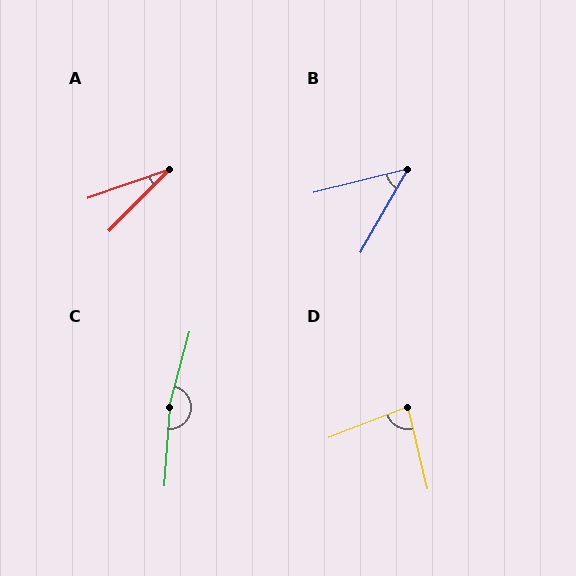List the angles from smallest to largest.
A (27°), B (46°), D (82°), C (169°).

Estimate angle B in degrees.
Approximately 46 degrees.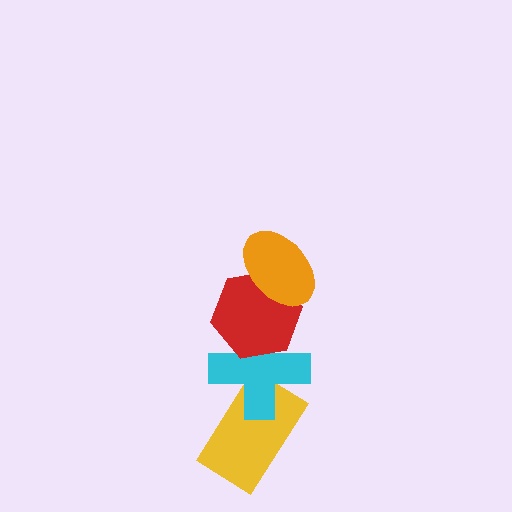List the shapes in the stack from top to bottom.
From top to bottom: the orange ellipse, the red hexagon, the cyan cross, the yellow rectangle.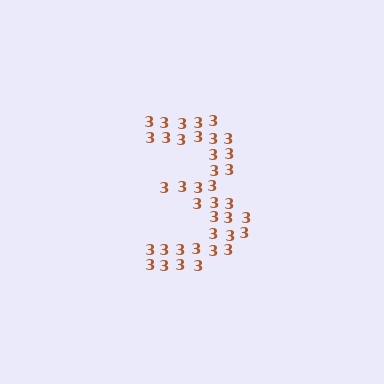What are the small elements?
The small elements are digit 3's.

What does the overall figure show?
The overall figure shows the digit 3.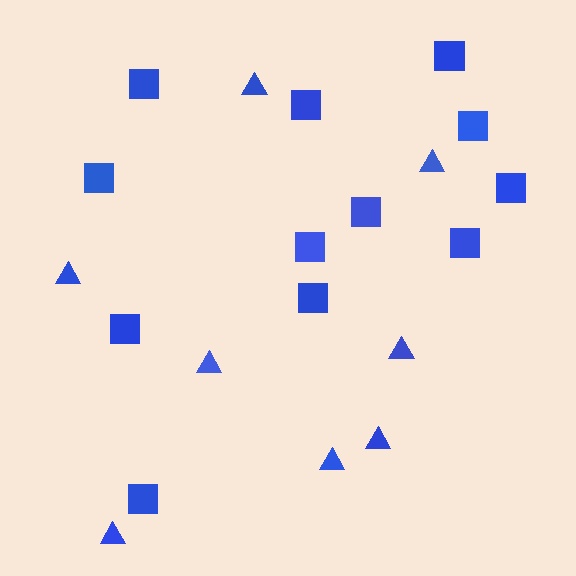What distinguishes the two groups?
There are 2 groups: one group of triangles (8) and one group of squares (12).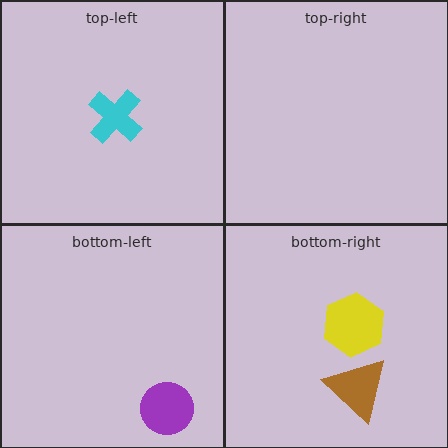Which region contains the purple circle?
The bottom-left region.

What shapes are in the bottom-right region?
The brown triangle, the yellow hexagon.